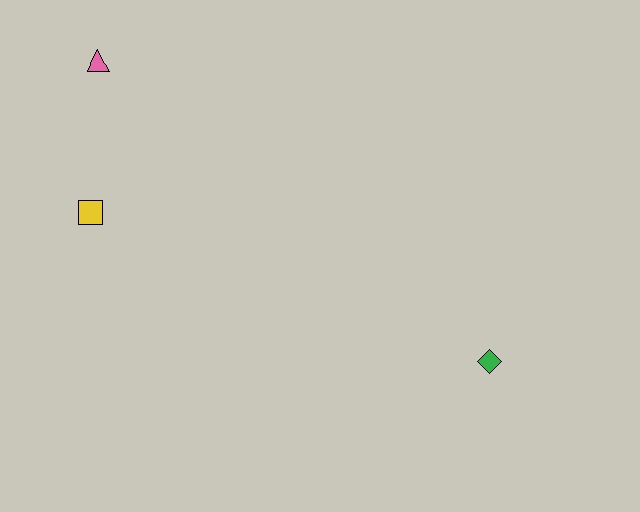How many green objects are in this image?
There is 1 green object.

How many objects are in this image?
There are 3 objects.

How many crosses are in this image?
There are no crosses.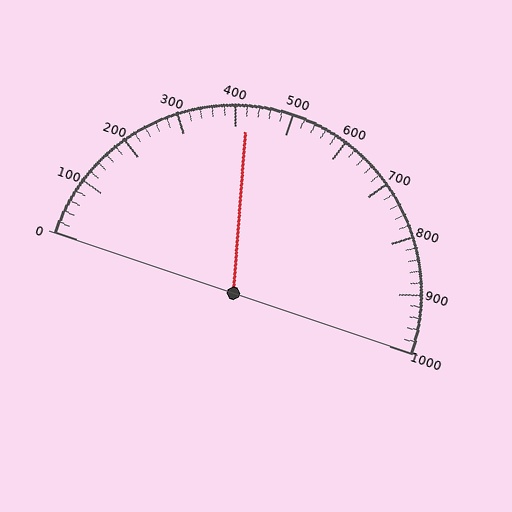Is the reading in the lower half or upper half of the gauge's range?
The reading is in the lower half of the range (0 to 1000).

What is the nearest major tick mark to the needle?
The nearest major tick mark is 400.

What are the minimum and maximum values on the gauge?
The gauge ranges from 0 to 1000.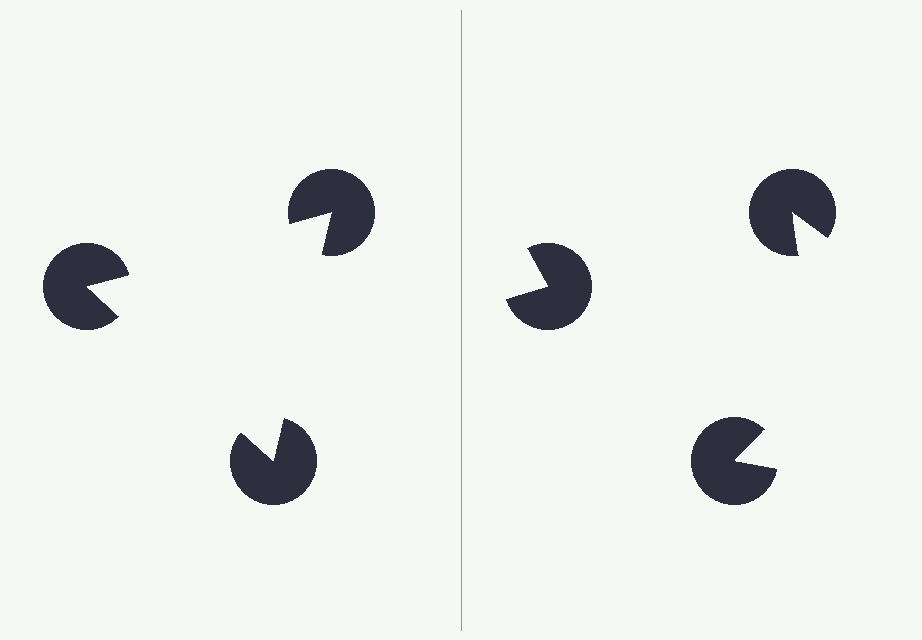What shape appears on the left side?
An illusory triangle.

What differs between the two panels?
The pac-man discs are positioned identically on both sides; only the wedge orientations differ. On the left they align to a triangle; on the right they are misaligned.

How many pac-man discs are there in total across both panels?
6 — 3 on each side.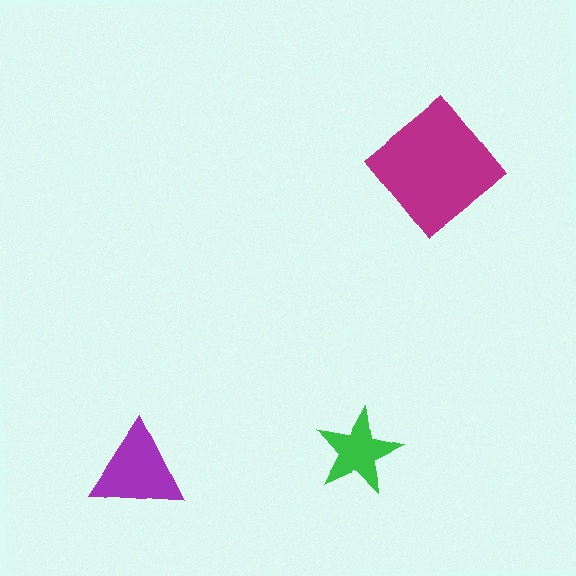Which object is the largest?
The magenta diamond.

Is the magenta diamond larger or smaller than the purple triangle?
Larger.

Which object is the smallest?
The green star.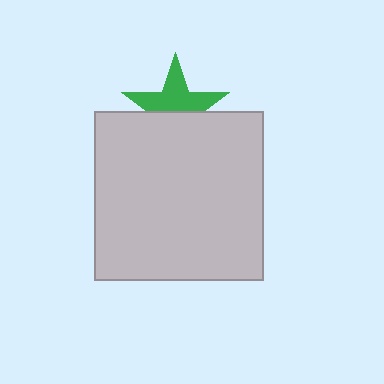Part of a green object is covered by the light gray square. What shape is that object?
It is a star.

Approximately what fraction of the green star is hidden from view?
Roughly 43% of the green star is hidden behind the light gray square.